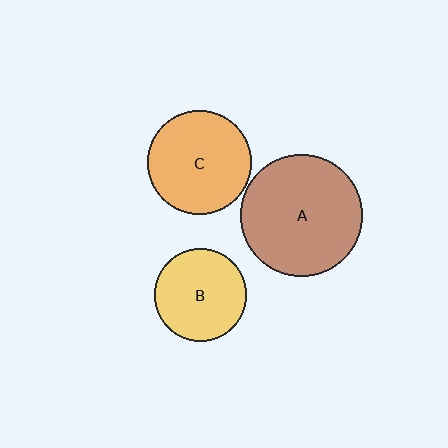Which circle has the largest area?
Circle A (brown).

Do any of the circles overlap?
No, none of the circles overlap.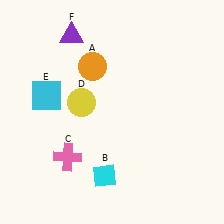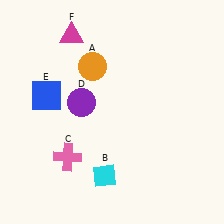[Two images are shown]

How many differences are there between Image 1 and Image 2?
There are 3 differences between the two images.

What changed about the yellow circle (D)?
In Image 1, D is yellow. In Image 2, it changed to purple.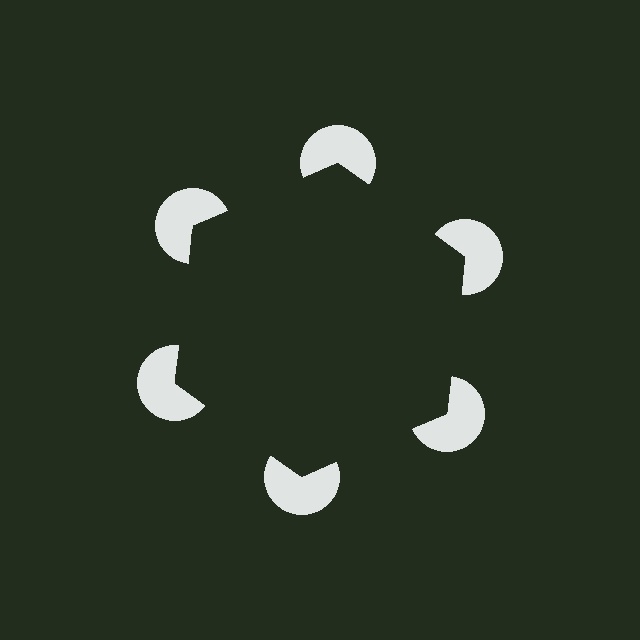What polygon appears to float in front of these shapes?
An illusory hexagon — its edges are inferred from the aligned wedge cuts in the pac-man discs, not physically drawn.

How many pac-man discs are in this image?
There are 6 — one at each vertex of the illusory hexagon.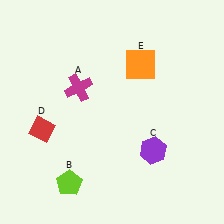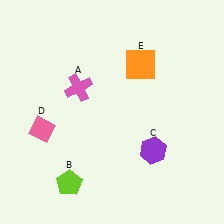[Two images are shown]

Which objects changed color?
A changed from magenta to pink. D changed from red to pink.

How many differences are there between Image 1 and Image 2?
There are 2 differences between the two images.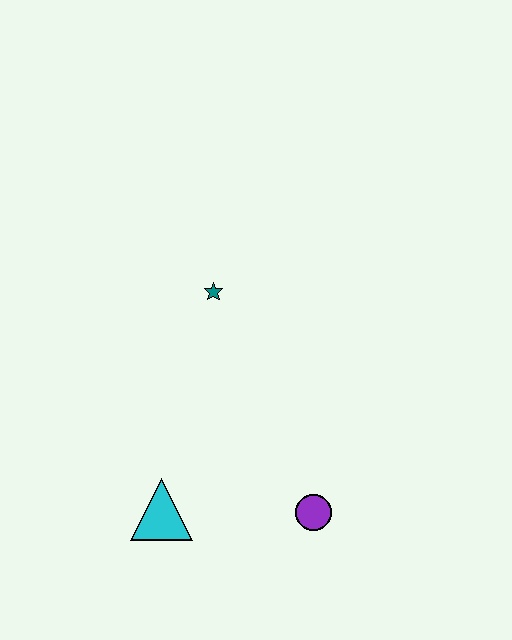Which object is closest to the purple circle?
The cyan triangle is closest to the purple circle.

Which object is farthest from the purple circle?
The teal star is farthest from the purple circle.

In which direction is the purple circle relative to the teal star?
The purple circle is below the teal star.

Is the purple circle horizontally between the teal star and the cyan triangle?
No